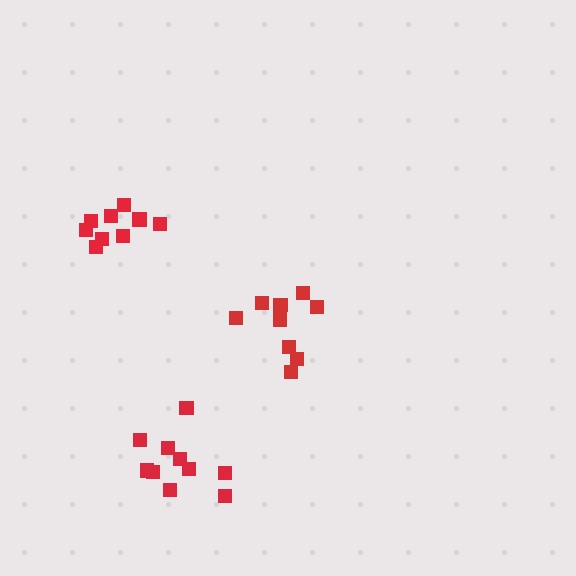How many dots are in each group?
Group 1: 10 dots, Group 2: 9 dots, Group 3: 9 dots (28 total).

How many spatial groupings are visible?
There are 3 spatial groupings.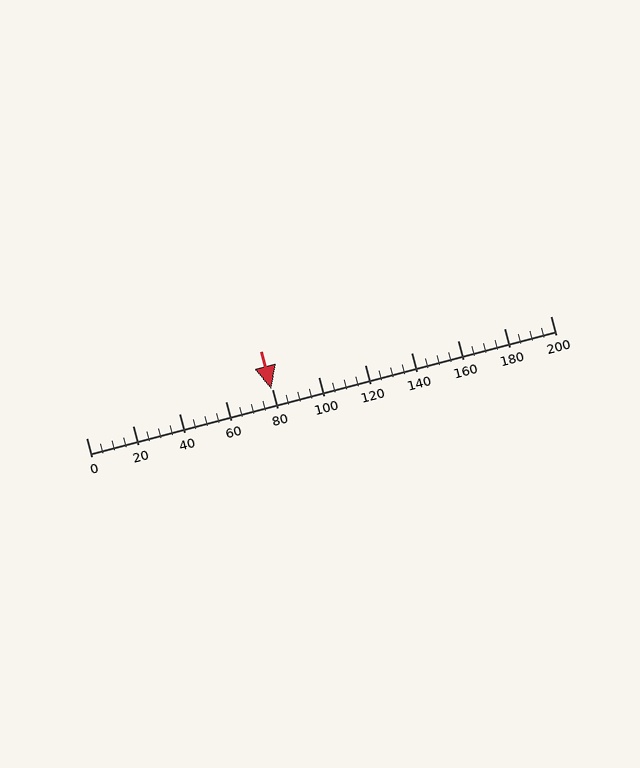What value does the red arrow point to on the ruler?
The red arrow points to approximately 80.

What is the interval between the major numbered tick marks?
The major tick marks are spaced 20 units apart.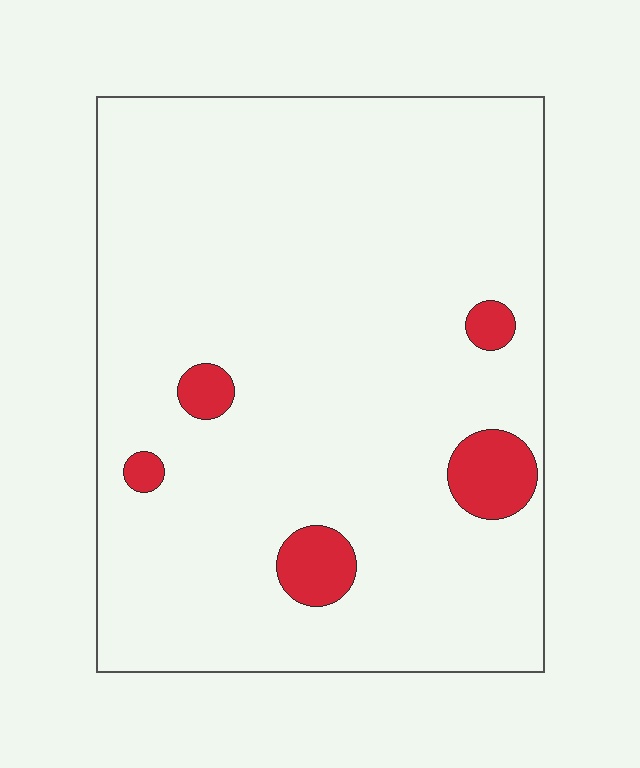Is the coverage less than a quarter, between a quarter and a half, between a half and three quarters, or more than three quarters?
Less than a quarter.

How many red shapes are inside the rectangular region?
5.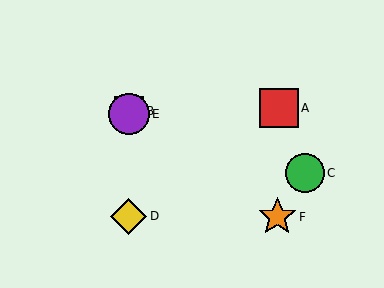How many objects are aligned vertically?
3 objects (B, D, E) are aligned vertically.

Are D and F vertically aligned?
No, D is at x≈129 and F is at x≈277.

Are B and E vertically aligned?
Yes, both are at x≈129.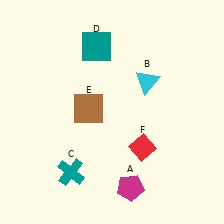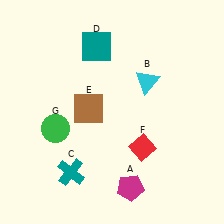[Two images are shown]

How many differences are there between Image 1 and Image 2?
There is 1 difference between the two images.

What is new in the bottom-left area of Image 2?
A green circle (G) was added in the bottom-left area of Image 2.